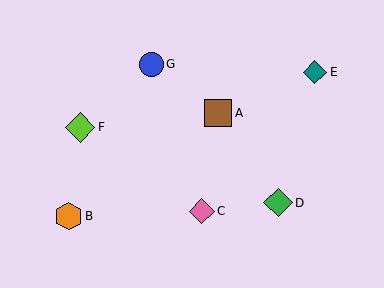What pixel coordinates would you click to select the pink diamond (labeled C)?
Click at (202, 211) to select the pink diamond C.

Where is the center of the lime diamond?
The center of the lime diamond is at (80, 127).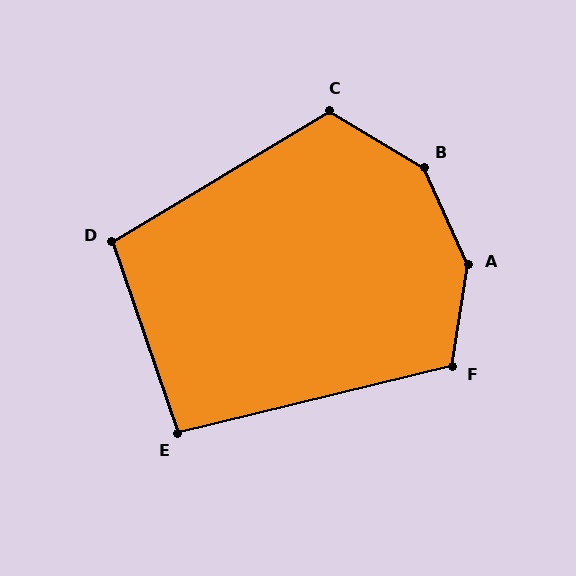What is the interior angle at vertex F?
Approximately 113 degrees (obtuse).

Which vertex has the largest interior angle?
A, at approximately 147 degrees.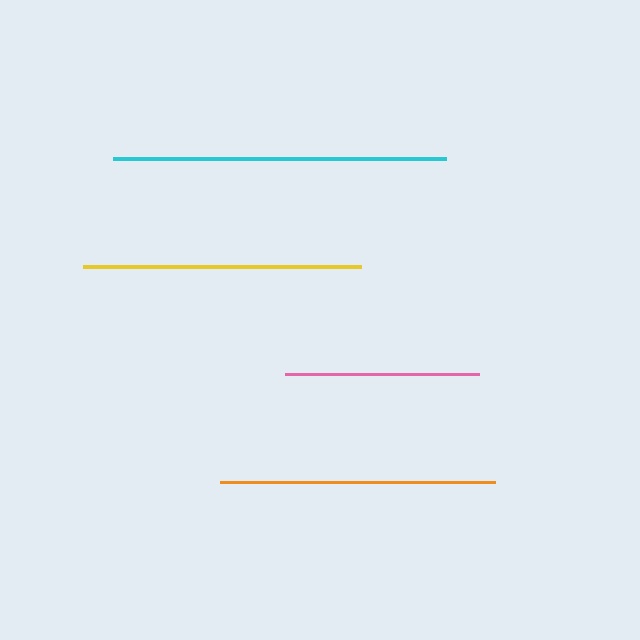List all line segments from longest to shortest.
From longest to shortest: cyan, yellow, orange, pink.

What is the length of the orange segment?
The orange segment is approximately 275 pixels long.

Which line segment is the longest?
The cyan line is the longest at approximately 333 pixels.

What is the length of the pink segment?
The pink segment is approximately 194 pixels long.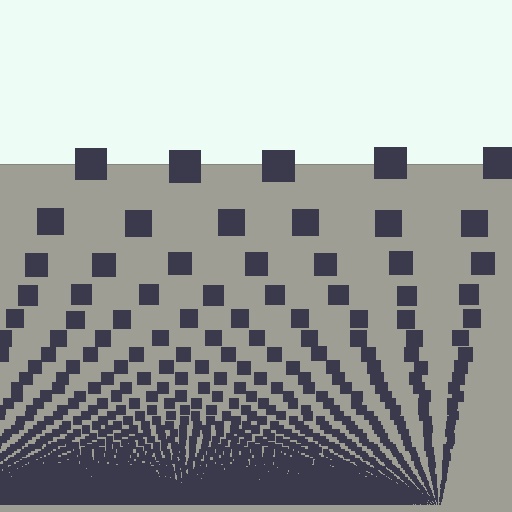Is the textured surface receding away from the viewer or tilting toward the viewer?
The surface appears to tilt toward the viewer. Texture elements get larger and sparser toward the top.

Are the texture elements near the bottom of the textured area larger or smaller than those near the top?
Smaller. The gradient is inverted — elements near the bottom are smaller and denser.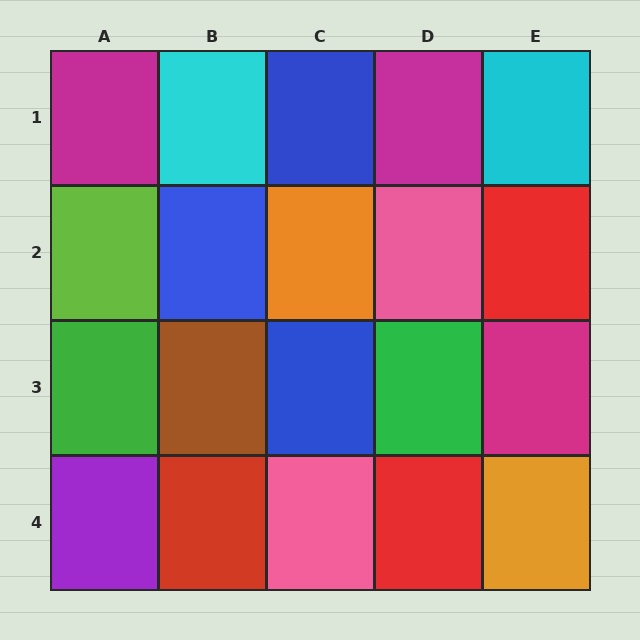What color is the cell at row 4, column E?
Orange.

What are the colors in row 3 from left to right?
Green, brown, blue, green, magenta.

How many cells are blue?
3 cells are blue.